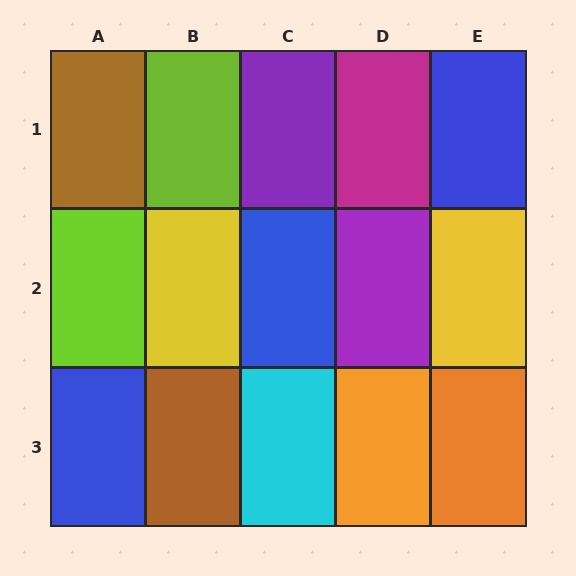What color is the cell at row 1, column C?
Purple.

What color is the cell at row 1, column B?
Lime.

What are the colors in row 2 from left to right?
Lime, yellow, blue, purple, yellow.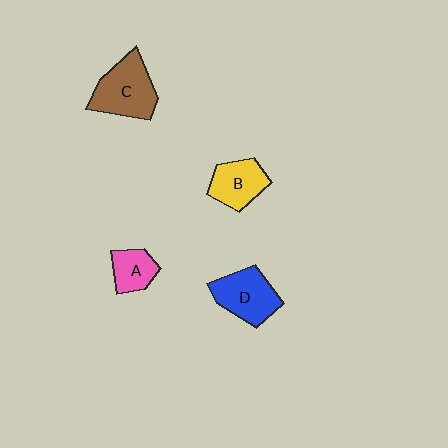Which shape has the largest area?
Shape C (brown).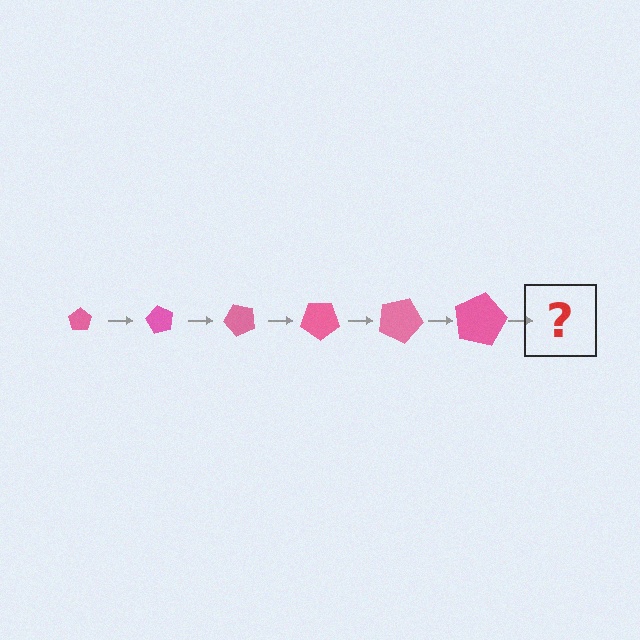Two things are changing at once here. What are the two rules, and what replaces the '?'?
The two rules are that the pentagon grows larger each step and it rotates 60 degrees each step. The '?' should be a pentagon, larger than the previous one and rotated 360 degrees from the start.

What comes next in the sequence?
The next element should be a pentagon, larger than the previous one and rotated 360 degrees from the start.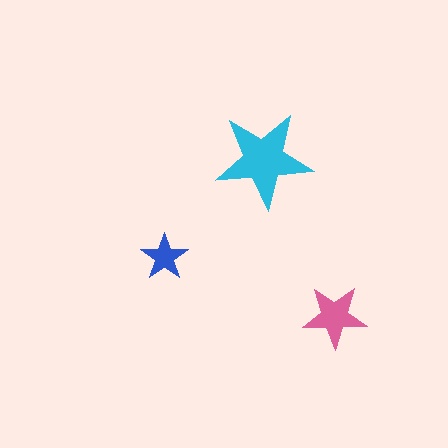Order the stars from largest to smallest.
the cyan one, the pink one, the blue one.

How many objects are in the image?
There are 3 objects in the image.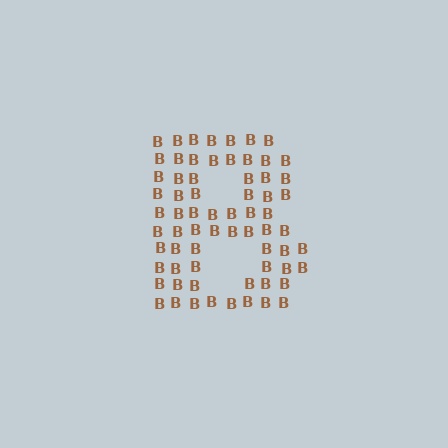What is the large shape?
The large shape is the letter B.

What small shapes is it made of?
It is made of small letter B's.